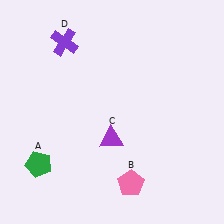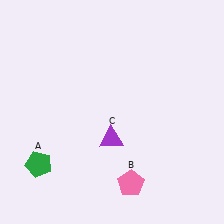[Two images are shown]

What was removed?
The purple cross (D) was removed in Image 2.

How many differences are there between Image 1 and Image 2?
There is 1 difference between the two images.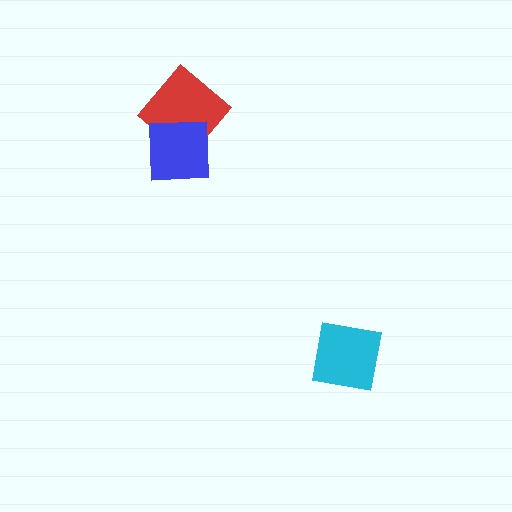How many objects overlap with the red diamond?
1 object overlaps with the red diamond.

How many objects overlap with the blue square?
1 object overlaps with the blue square.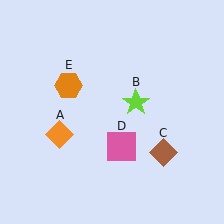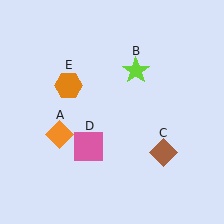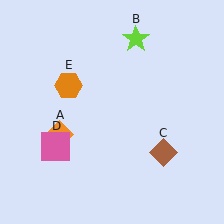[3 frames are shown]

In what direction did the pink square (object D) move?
The pink square (object D) moved left.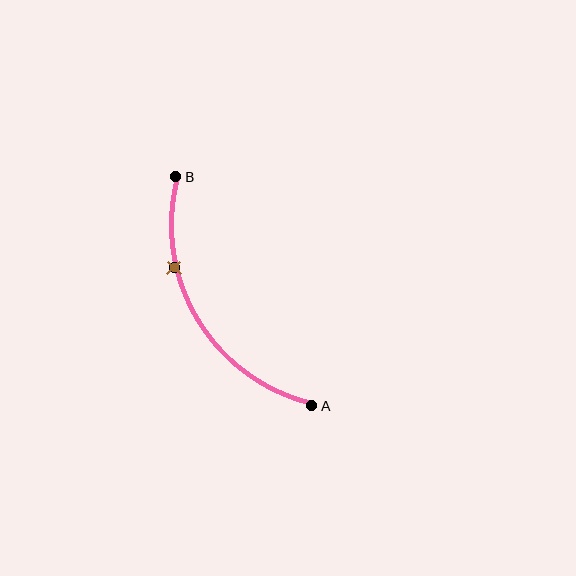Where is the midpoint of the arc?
The arc midpoint is the point on the curve farthest from the straight line joining A and B. It sits to the left of that line.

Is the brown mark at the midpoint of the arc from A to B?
No. The brown mark lies on the arc but is closer to endpoint B. The arc midpoint would be at the point on the curve equidistant along the arc from both A and B.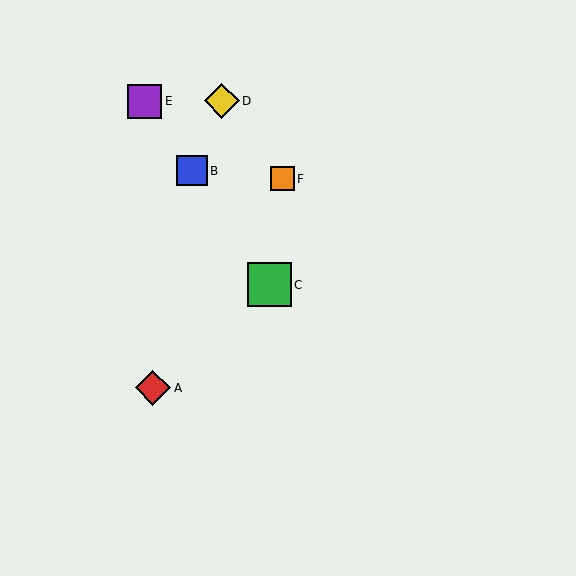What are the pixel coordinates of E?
Object E is at (145, 101).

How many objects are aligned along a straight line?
3 objects (B, C, E) are aligned along a straight line.